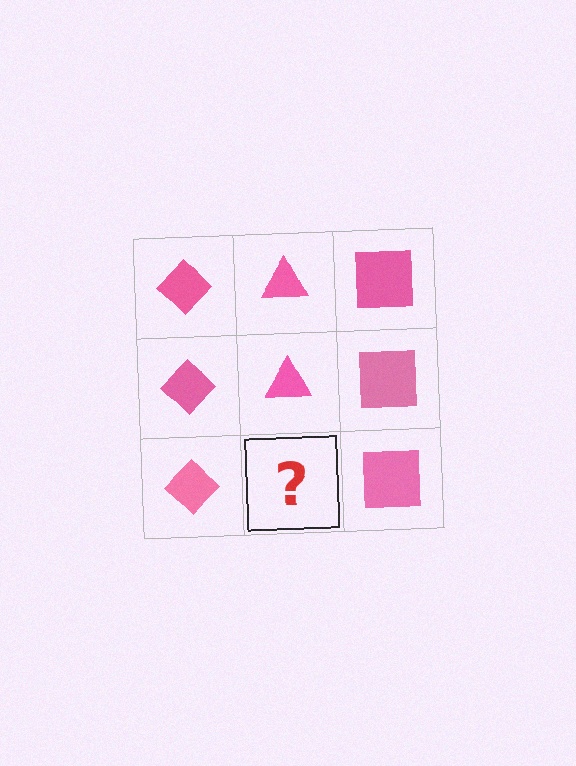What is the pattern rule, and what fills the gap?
The rule is that each column has a consistent shape. The gap should be filled with a pink triangle.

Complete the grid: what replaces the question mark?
The question mark should be replaced with a pink triangle.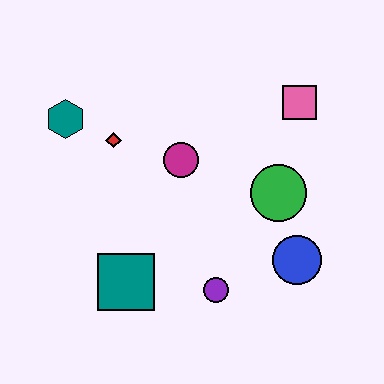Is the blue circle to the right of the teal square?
Yes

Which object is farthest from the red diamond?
The blue circle is farthest from the red diamond.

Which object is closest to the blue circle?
The green circle is closest to the blue circle.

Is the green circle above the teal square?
Yes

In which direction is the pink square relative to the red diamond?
The pink square is to the right of the red diamond.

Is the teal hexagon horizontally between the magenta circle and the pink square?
No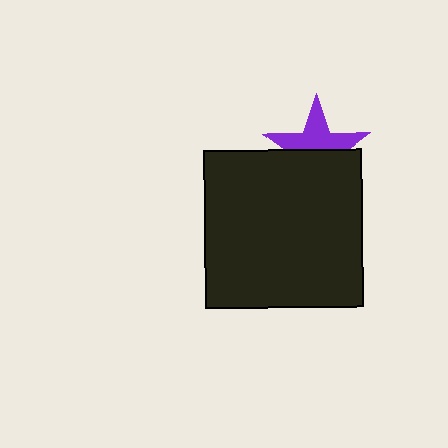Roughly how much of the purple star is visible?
About half of it is visible (roughly 51%).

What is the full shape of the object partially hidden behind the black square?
The partially hidden object is a purple star.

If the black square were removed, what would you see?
You would see the complete purple star.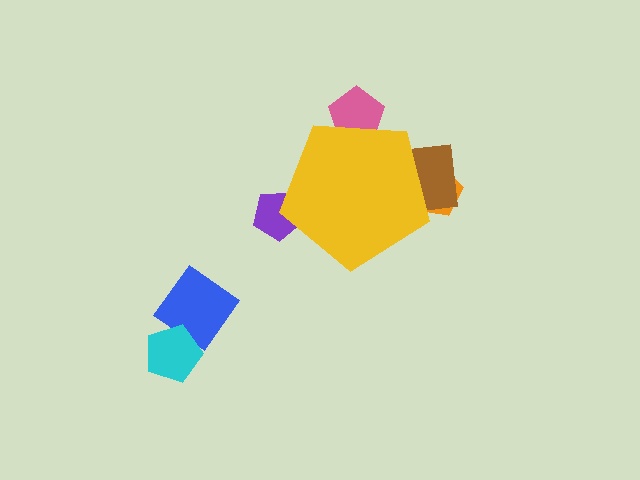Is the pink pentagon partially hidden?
Yes, the pink pentagon is partially hidden behind the yellow pentagon.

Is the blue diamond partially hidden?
No, the blue diamond is fully visible.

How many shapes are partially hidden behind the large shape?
4 shapes are partially hidden.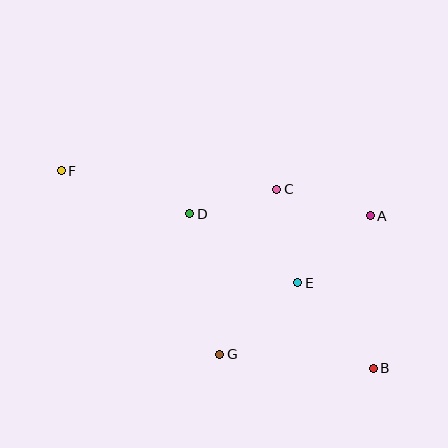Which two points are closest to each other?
Points C and D are closest to each other.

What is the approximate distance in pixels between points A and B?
The distance between A and B is approximately 153 pixels.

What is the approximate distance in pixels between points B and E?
The distance between B and E is approximately 114 pixels.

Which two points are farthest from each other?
Points B and F are farthest from each other.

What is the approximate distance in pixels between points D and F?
The distance between D and F is approximately 136 pixels.